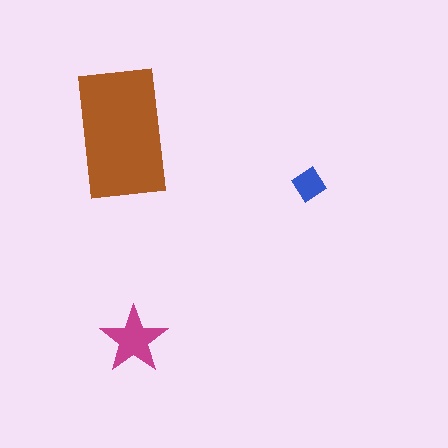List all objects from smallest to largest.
The blue diamond, the magenta star, the brown rectangle.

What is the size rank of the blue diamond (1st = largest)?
3rd.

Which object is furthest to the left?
The brown rectangle is leftmost.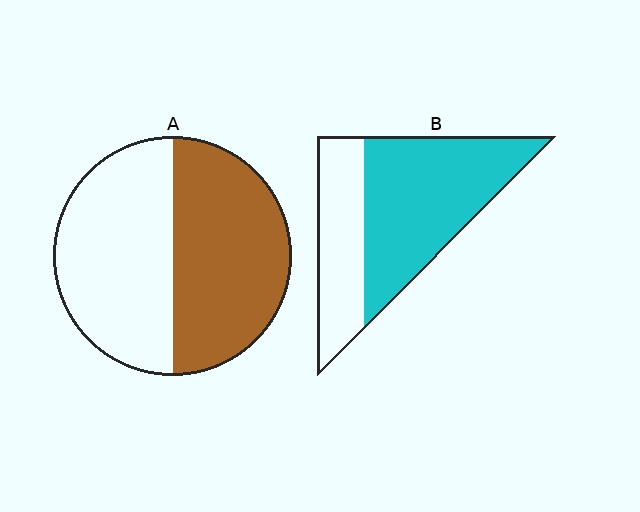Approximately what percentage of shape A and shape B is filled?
A is approximately 50% and B is approximately 65%.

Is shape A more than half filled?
Roughly half.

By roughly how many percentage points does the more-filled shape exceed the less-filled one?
By roughly 15 percentage points (B over A).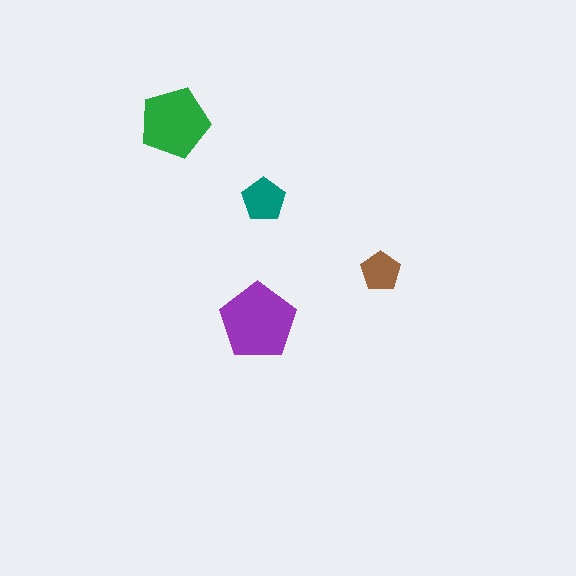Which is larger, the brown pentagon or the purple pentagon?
The purple one.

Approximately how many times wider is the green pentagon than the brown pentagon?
About 2 times wider.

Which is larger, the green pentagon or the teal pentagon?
The green one.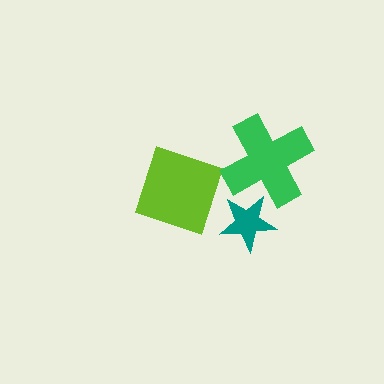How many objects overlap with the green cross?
1 object overlaps with the green cross.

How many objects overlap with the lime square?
0 objects overlap with the lime square.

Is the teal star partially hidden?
No, no other shape covers it.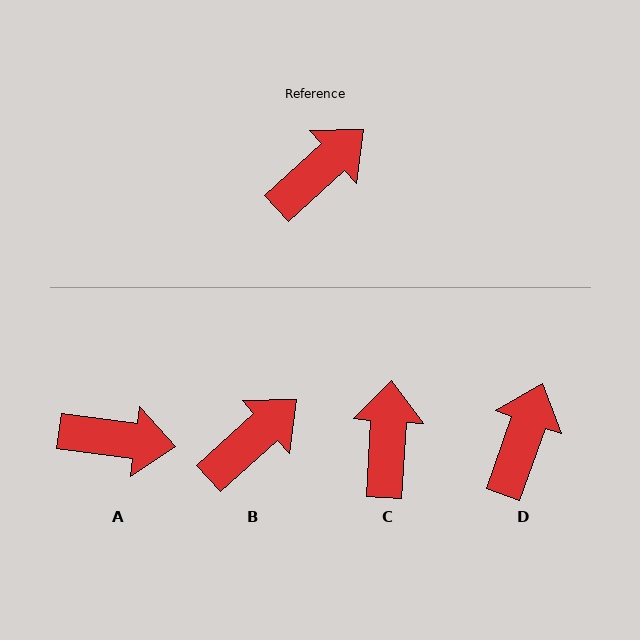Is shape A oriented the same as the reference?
No, it is off by about 49 degrees.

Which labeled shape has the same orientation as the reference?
B.